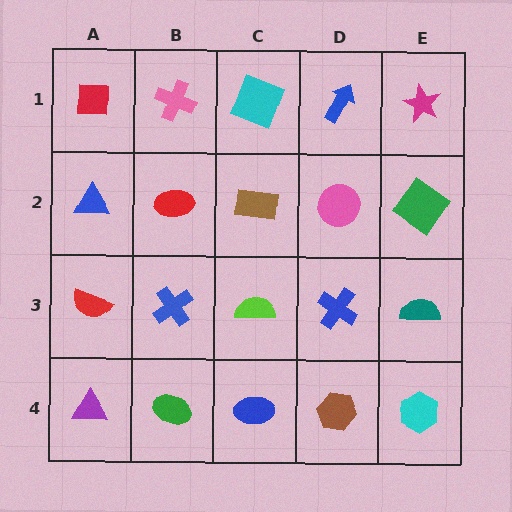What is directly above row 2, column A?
A red square.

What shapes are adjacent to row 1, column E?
A green diamond (row 2, column E), a blue arrow (row 1, column D).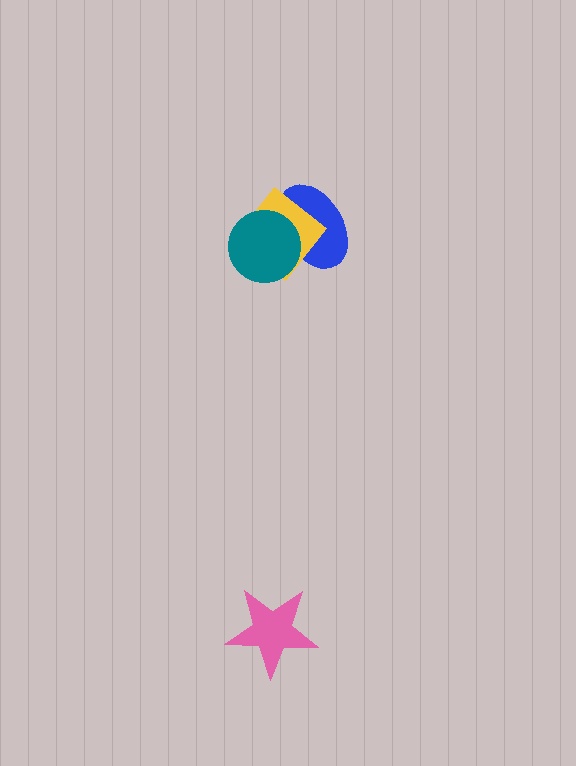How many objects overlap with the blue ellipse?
2 objects overlap with the blue ellipse.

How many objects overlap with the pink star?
0 objects overlap with the pink star.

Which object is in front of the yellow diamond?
The teal circle is in front of the yellow diamond.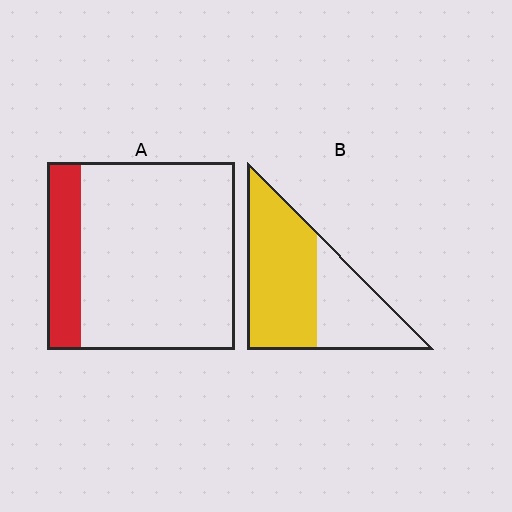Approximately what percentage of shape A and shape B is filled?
A is approximately 20% and B is approximately 60%.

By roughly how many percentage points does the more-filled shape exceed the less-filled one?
By roughly 45 percentage points (B over A).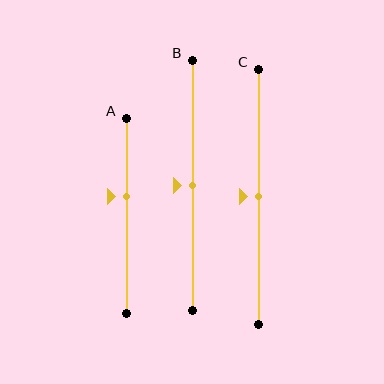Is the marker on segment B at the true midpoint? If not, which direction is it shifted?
Yes, the marker on segment B is at the true midpoint.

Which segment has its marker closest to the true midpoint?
Segment B has its marker closest to the true midpoint.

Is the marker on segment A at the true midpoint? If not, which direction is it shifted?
No, the marker on segment A is shifted upward by about 10% of the segment length.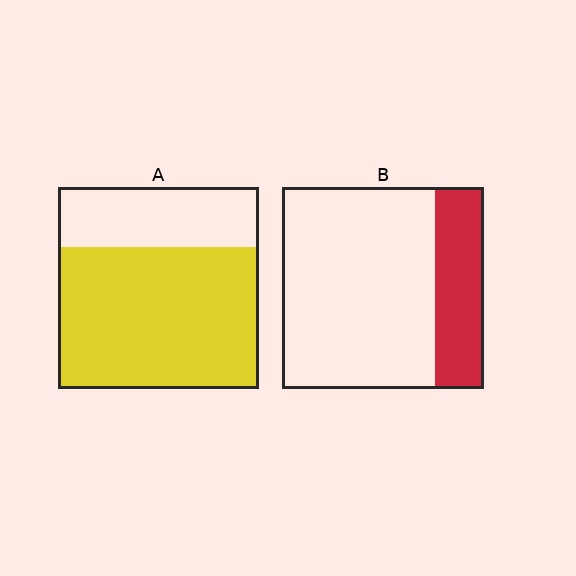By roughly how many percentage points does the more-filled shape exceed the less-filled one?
By roughly 45 percentage points (A over B).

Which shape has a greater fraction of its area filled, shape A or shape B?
Shape A.